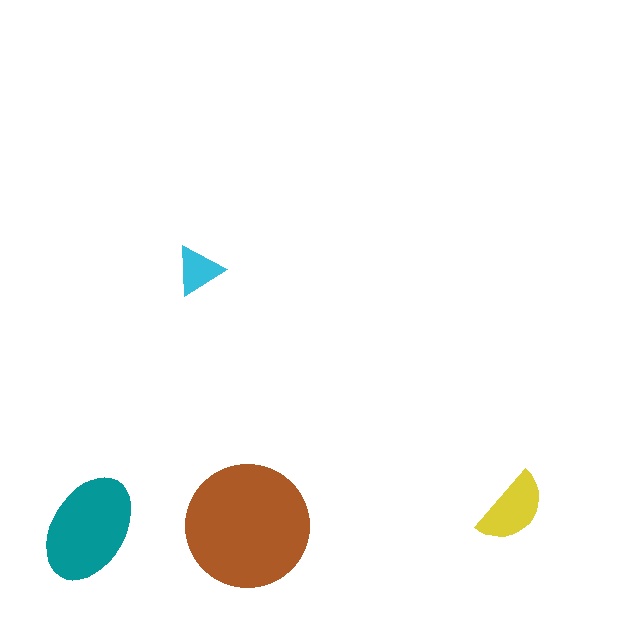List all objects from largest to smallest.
The brown circle, the teal ellipse, the yellow semicircle, the cyan triangle.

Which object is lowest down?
The teal ellipse is bottommost.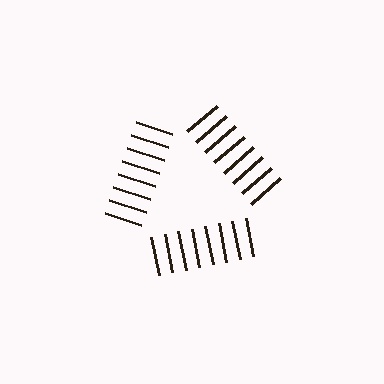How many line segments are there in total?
24 — 8 along each of the 3 edges.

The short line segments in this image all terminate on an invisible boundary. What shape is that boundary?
An illusory triangle — the line segments terminate on its edges but no continuous stroke is drawn.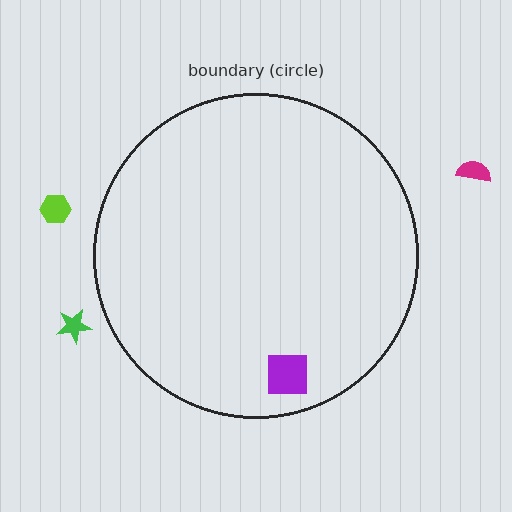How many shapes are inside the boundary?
1 inside, 3 outside.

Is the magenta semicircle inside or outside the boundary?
Outside.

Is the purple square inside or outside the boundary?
Inside.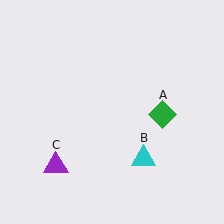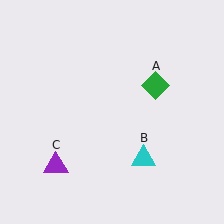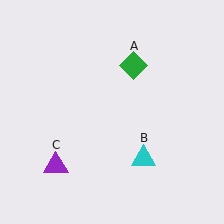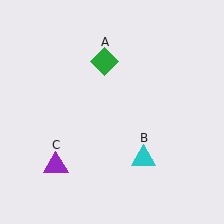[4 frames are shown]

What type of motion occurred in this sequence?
The green diamond (object A) rotated counterclockwise around the center of the scene.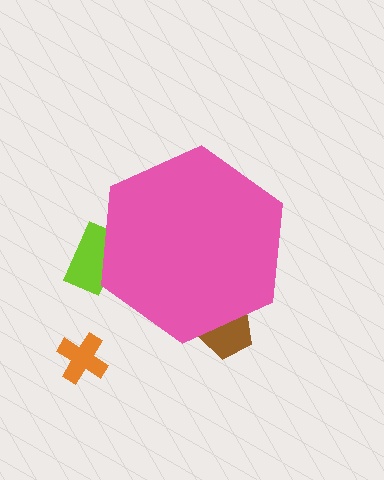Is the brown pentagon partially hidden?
Yes, the brown pentagon is partially hidden behind the pink hexagon.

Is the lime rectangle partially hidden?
Yes, the lime rectangle is partially hidden behind the pink hexagon.